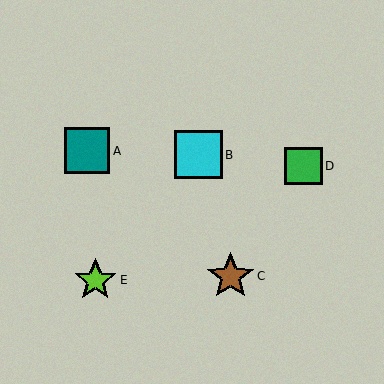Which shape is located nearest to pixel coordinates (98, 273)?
The lime star (labeled E) at (95, 280) is nearest to that location.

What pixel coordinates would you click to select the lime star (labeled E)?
Click at (95, 280) to select the lime star E.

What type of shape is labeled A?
Shape A is a teal square.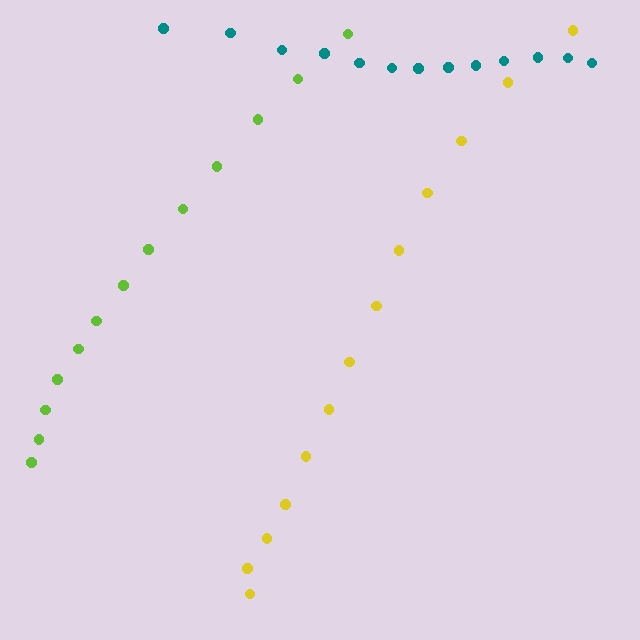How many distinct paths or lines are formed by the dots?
There are 3 distinct paths.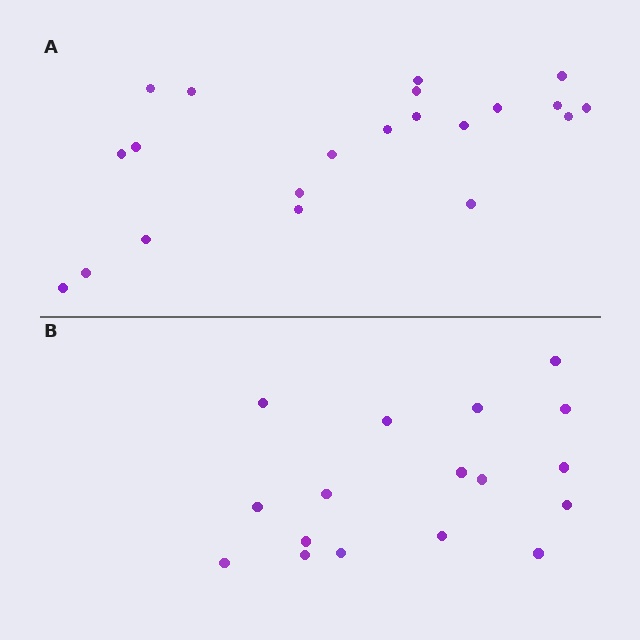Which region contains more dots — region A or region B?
Region A (the top region) has more dots.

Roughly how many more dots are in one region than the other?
Region A has about 4 more dots than region B.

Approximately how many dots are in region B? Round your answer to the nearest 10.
About 20 dots. (The exact count is 17, which rounds to 20.)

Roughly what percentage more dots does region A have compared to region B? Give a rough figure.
About 25% more.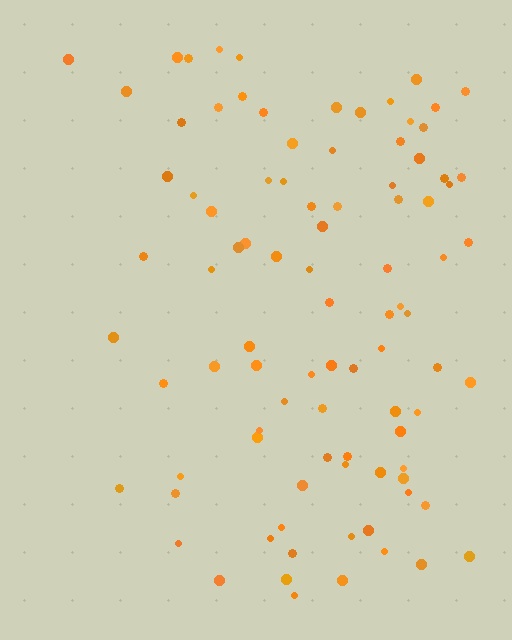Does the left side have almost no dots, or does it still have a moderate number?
Still a moderate number, just noticeably fewer than the right.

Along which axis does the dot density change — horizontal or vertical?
Horizontal.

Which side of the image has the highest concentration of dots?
The right.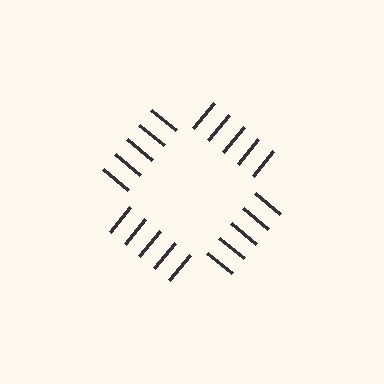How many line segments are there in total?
20 — 5 along each of the 4 edges.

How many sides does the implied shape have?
4 sides — the line-ends trace a square.